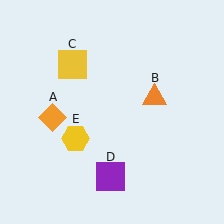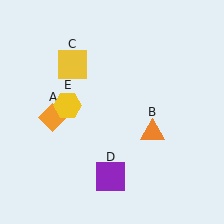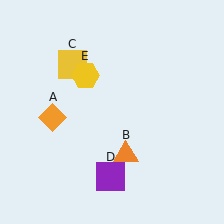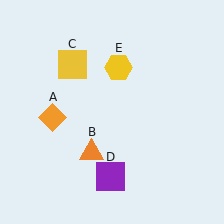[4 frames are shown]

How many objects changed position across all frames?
2 objects changed position: orange triangle (object B), yellow hexagon (object E).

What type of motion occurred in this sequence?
The orange triangle (object B), yellow hexagon (object E) rotated clockwise around the center of the scene.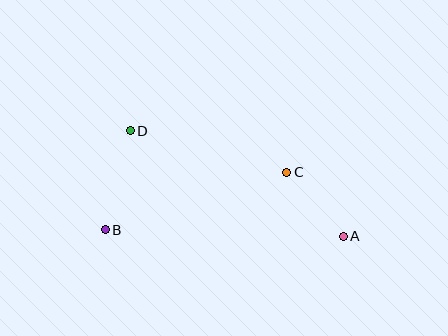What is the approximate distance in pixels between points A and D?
The distance between A and D is approximately 238 pixels.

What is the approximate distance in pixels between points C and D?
The distance between C and D is approximately 162 pixels.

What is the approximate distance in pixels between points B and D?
The distance between B and D is approximately 102 pixels.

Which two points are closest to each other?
Points A and C are closest to each other.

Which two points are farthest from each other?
Points A and B are farthest from each other.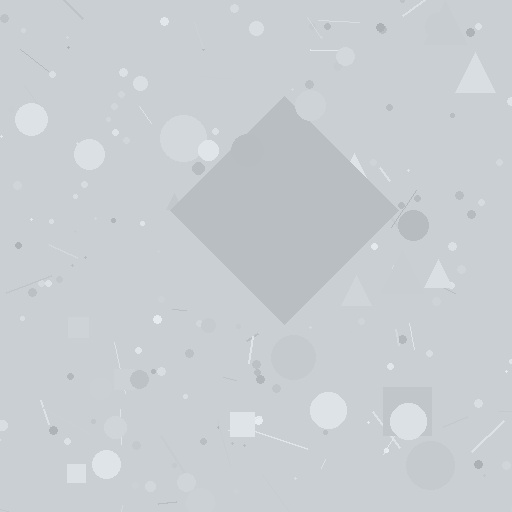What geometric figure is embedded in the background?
A diamond is embedded in the background.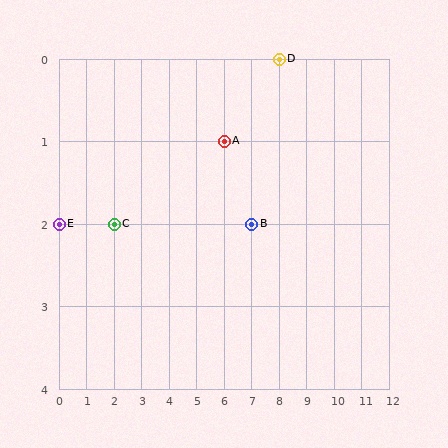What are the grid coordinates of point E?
Point E is at grid coordinates (0, 2).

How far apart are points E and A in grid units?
Points E and A are 6 columns and 1 row apart (about 6.1 grid units diagonally).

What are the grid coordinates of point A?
Point A is at grid coordinates (6, 1).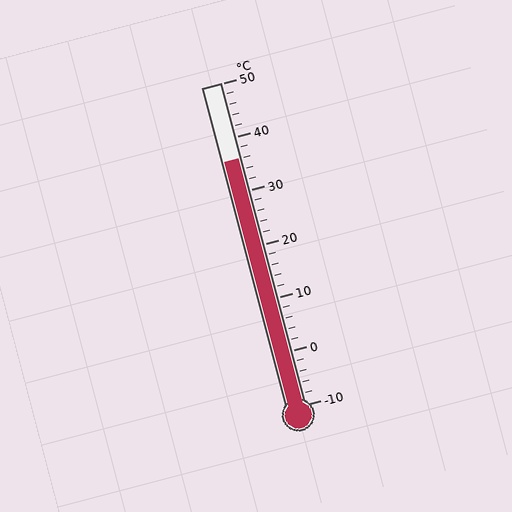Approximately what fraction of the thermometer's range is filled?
The thermometer is filled to approximately 75% of its range.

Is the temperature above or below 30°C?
The temperature is above 30°C.